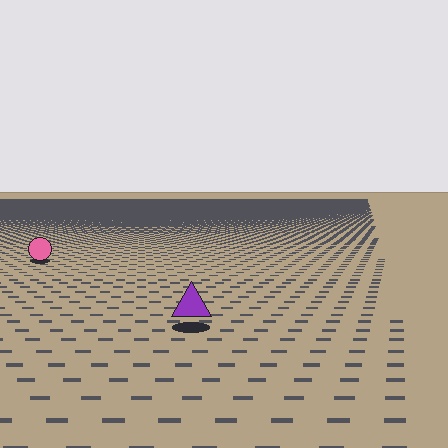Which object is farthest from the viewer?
The pink circle is farthest from the viewer. It appears smaller and the ground texture around it is denser.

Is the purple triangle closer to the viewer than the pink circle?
Yes. The purple triangle is closer — you can tell from the texture gradient: the ground texture is coarser near it.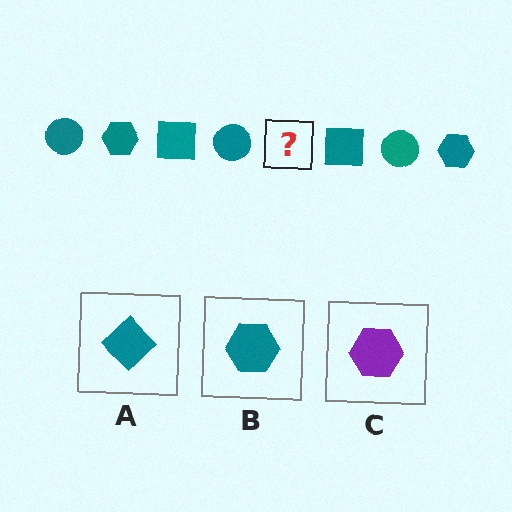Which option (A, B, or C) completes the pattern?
B.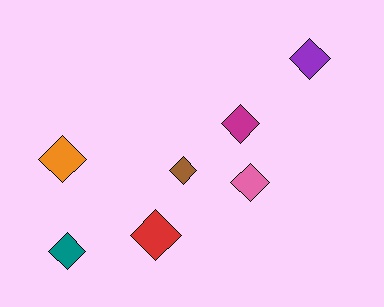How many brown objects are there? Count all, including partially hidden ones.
There is 1 brown object.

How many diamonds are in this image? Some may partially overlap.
There are 7 diamonds.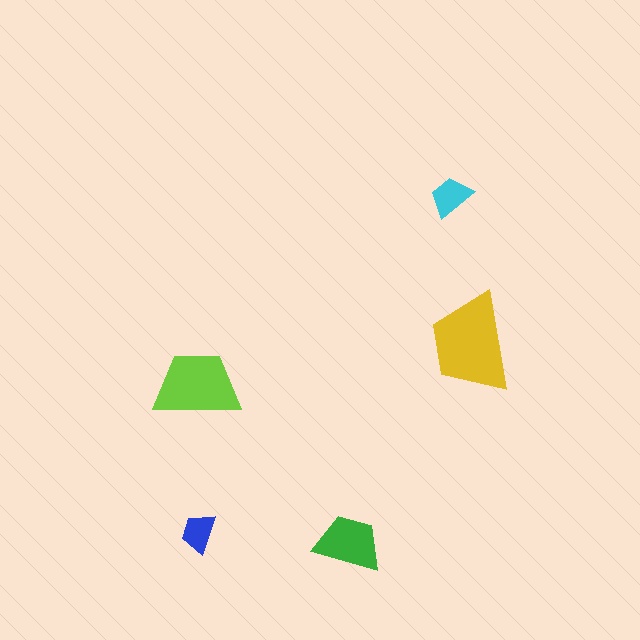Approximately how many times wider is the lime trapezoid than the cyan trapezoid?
About 2 times wider.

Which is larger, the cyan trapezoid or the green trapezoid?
The green one.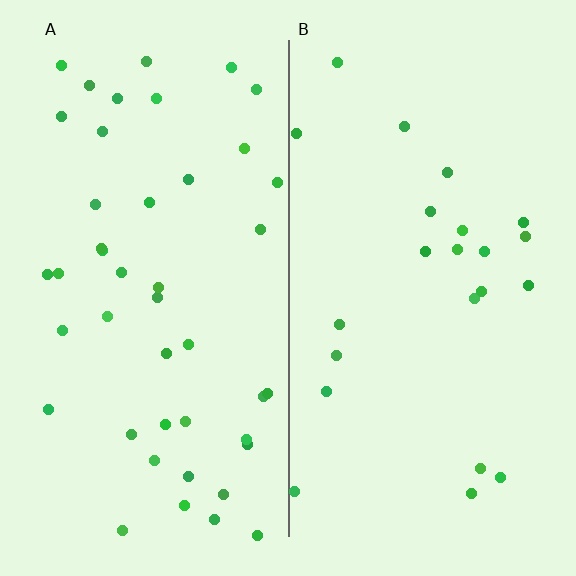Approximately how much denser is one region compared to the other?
Approximately 1.9× — region A over region B.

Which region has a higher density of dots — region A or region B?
A (the left).